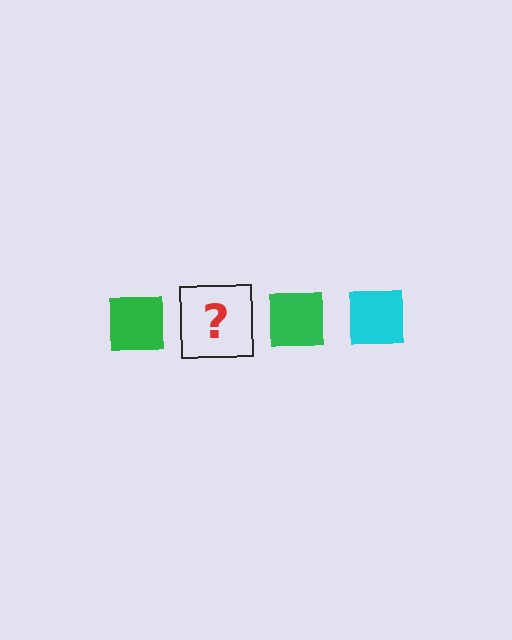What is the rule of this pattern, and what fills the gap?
The rule is that the pattern cycles through green, cyan squares. The gap should be filled with a cyan square.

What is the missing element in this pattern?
The missing element is a cyan square.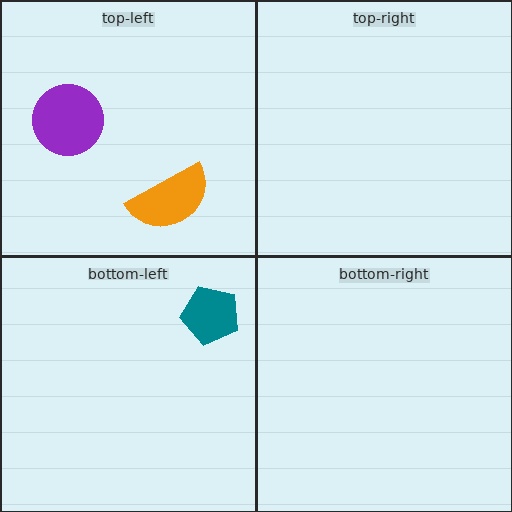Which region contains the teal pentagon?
The bottom-left region.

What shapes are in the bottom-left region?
The teal pentagon.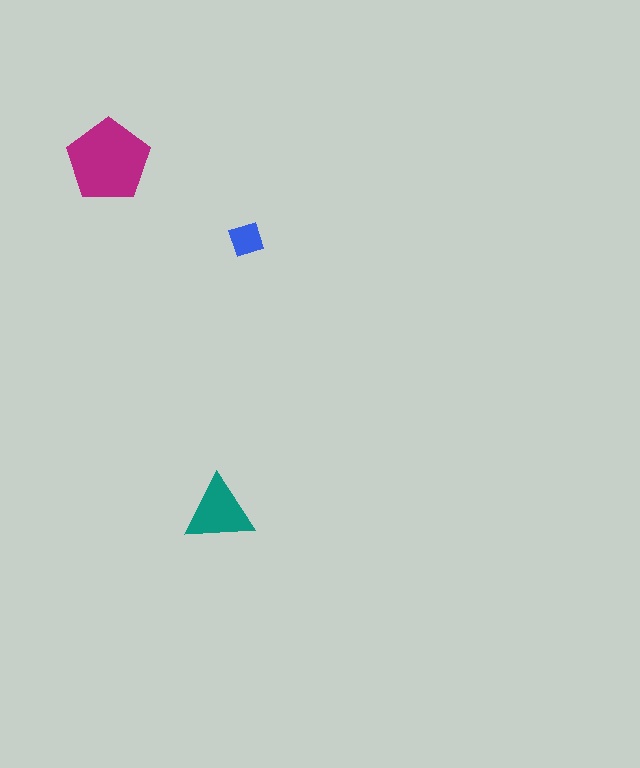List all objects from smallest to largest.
The blue square, the teal triangle, the magenta pentagon.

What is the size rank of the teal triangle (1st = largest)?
2nd.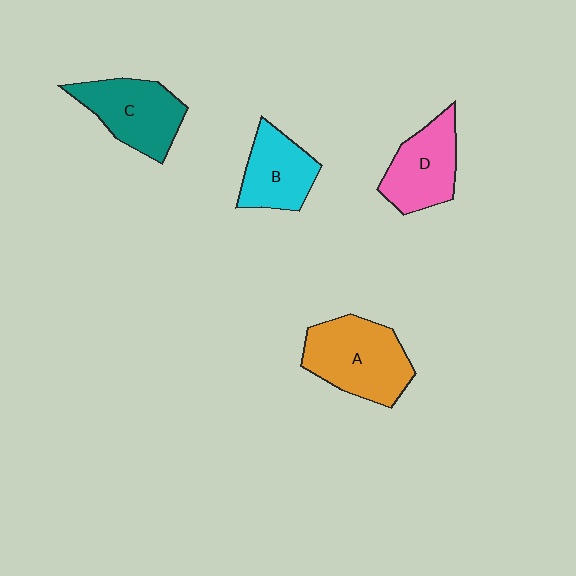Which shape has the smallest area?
Shape B (cyan).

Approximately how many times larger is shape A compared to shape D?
Approximately 1.3 times.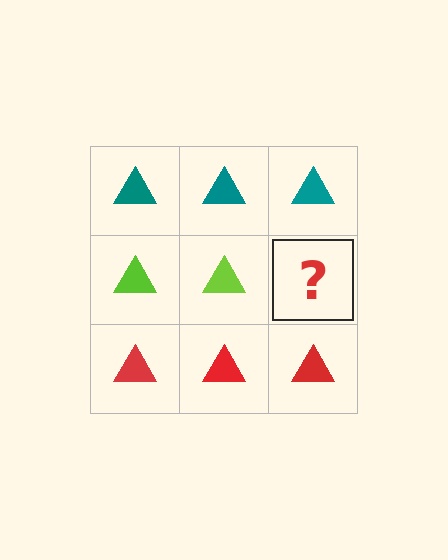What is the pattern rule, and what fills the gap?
The rule is that each row has a consistent color. The gap should be filled with a lime triangle.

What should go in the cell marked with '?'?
The missing cell should contain a lime triangle.